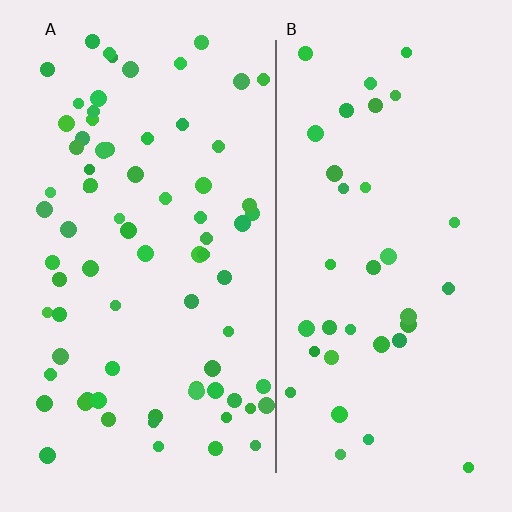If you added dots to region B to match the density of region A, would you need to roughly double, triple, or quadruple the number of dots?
Approximately double.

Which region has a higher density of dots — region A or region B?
A (the left).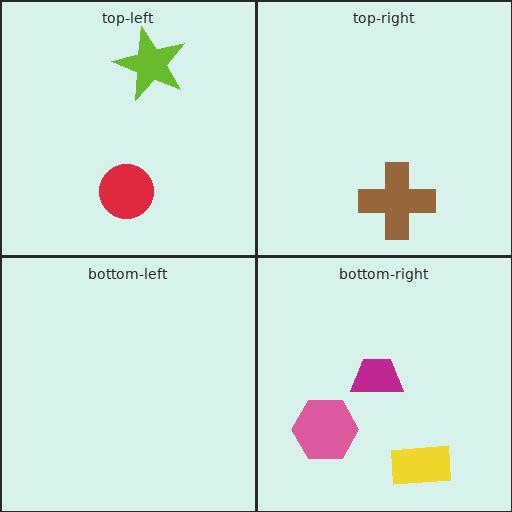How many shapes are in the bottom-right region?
3.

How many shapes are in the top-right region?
1.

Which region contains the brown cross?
The top-right region.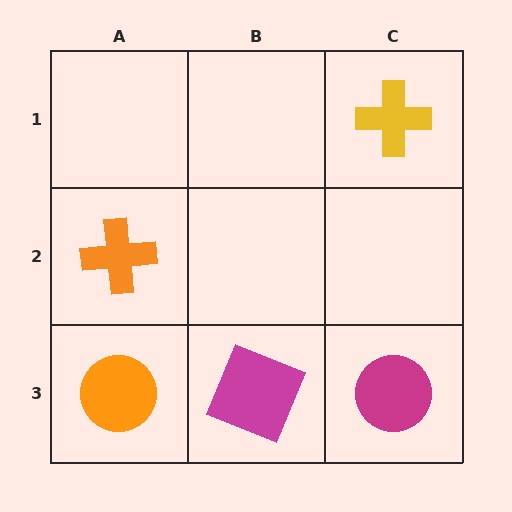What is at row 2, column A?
An orange cross.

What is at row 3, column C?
A magenta circle.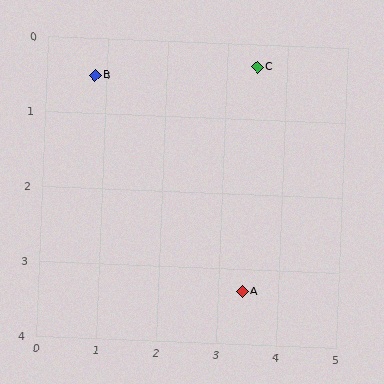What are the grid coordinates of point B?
Point B is at approximately (0.8, 0.5).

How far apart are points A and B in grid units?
Points A and B are about 3.8 grid units apart.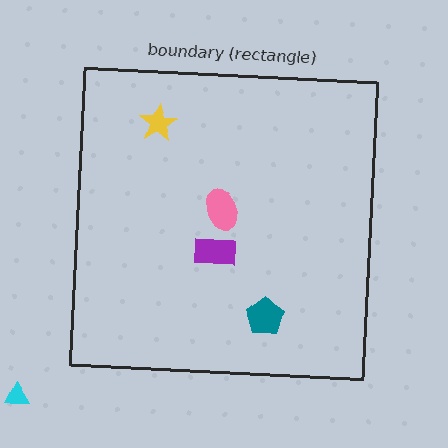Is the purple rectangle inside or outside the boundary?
Inside.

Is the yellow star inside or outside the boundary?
Inside.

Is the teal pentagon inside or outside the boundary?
Inside.